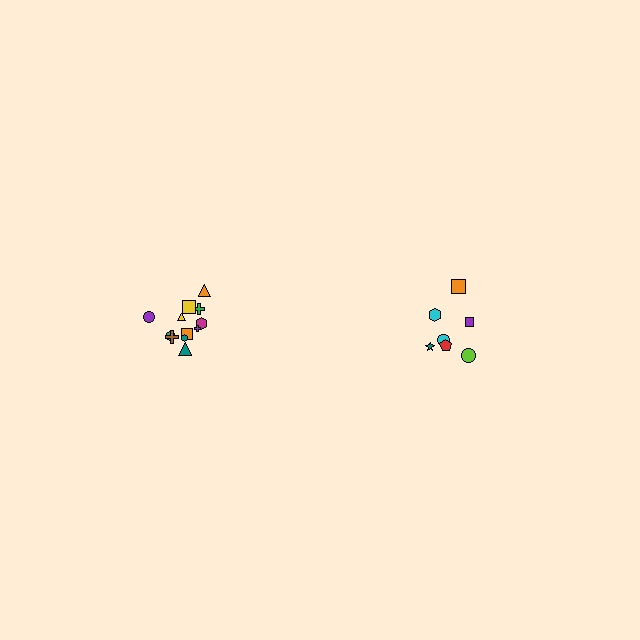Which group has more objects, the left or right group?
The left group.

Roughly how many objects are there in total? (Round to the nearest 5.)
Roughly 20 objects in total.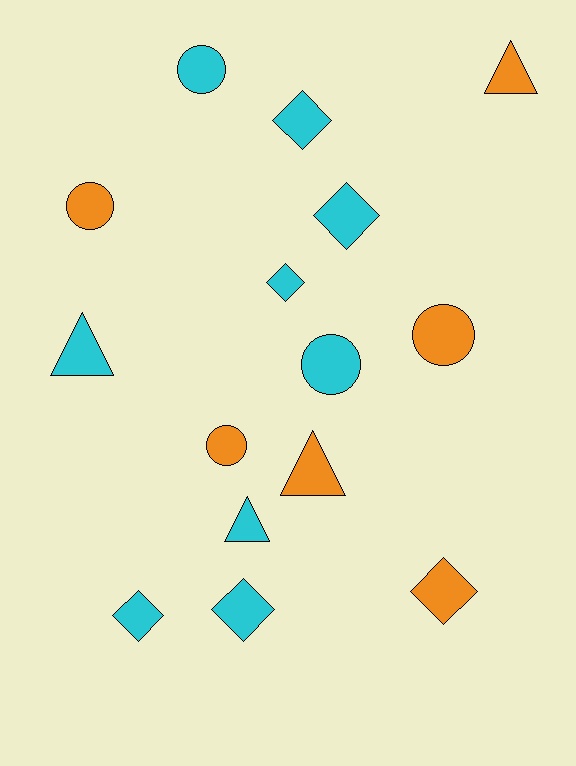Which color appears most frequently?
Cyan, with 9 objects.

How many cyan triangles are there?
There are 2 cyan triangles.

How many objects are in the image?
There are 15 objects.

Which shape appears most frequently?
Diamond, with 6 objects.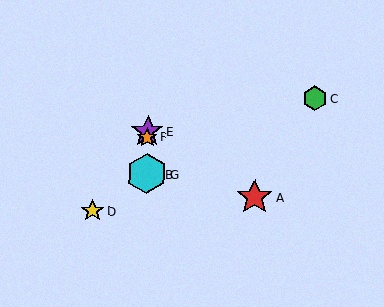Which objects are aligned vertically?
Objects B, E, F, G are aligned vertically.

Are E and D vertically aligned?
No, E is at x≈148 and D is at x≈93.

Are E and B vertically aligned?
Yes, both are at x≈148.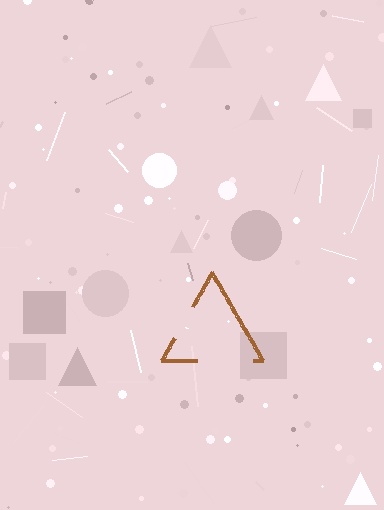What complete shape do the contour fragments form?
The contour fragments form a triangle.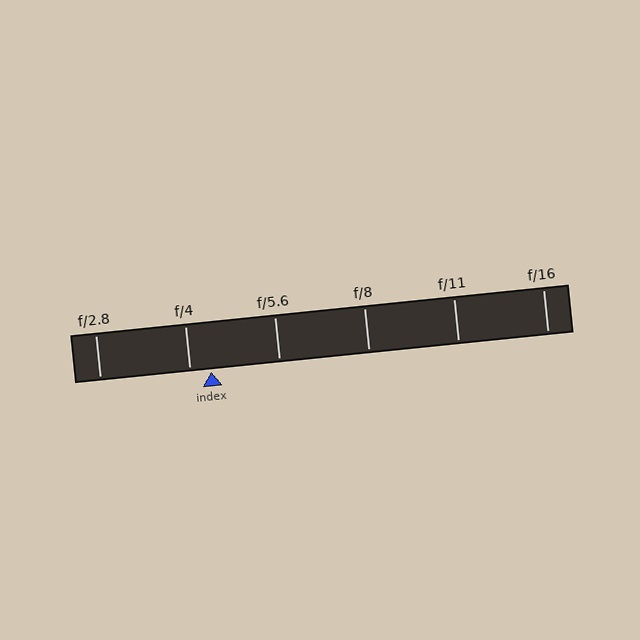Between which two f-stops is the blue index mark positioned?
The index mark is between f/4 and f/5.6.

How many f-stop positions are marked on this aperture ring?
There are 6 f-stop positions marked.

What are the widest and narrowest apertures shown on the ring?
The widest aperture shown is f/2.8 and the narrowest is f/16.